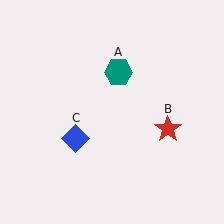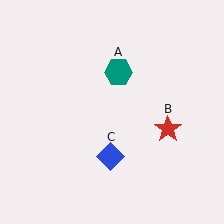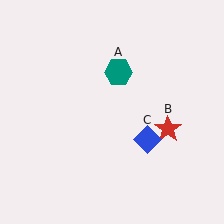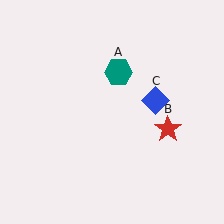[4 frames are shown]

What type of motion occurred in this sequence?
The blue diamond (object C) rotated counterclockwise around the center of the scene.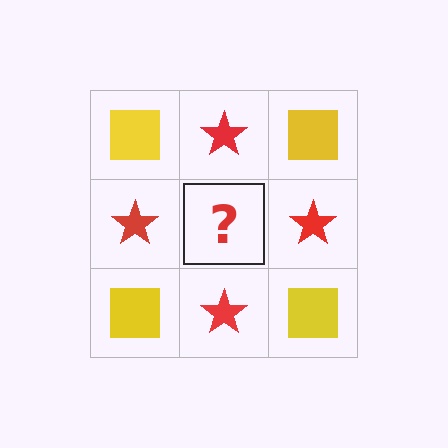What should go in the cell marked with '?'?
The missing cell should contain a yellow square.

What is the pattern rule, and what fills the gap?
The rule is that it alternates yellow square and red star in a checkerboard pattern. The gap should be filled with a yellow square.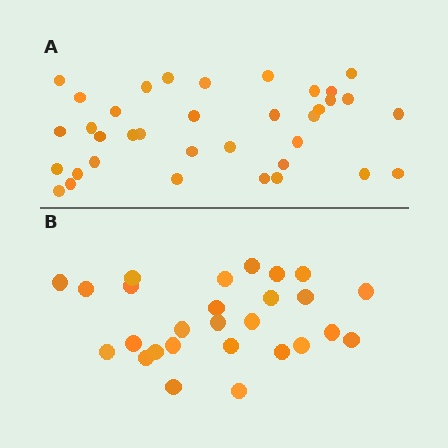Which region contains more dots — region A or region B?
Region A (the top region) has more dots.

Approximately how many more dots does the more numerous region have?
Region A has roughly 8 or so more dots than region B.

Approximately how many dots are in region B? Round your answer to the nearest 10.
About 30 dots. (The exact count is 27, which rounds to 30.)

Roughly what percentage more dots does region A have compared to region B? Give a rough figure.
About 35% more.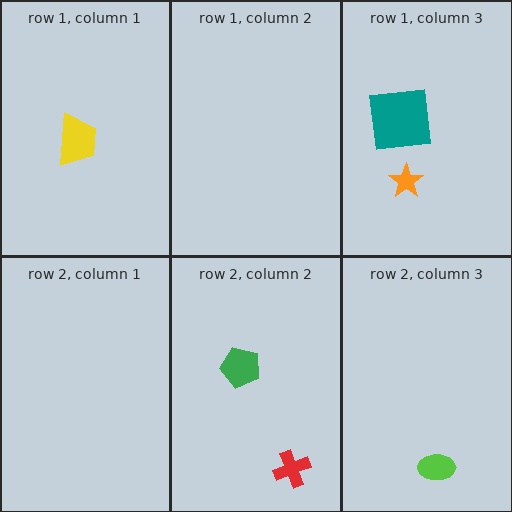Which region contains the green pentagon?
The row 2, column 2 region.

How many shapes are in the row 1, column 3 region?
2.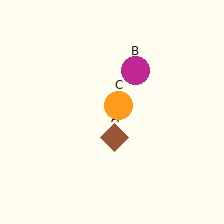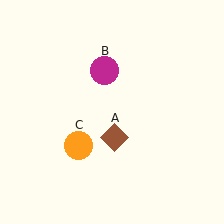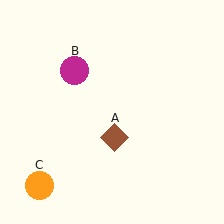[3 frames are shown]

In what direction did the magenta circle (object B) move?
The magenta circle (object B) moved left.